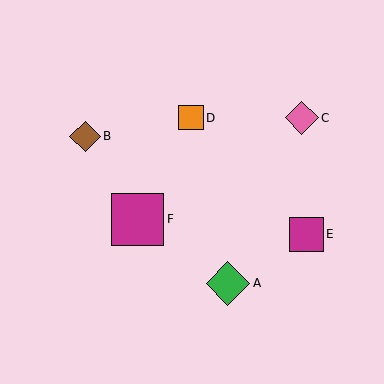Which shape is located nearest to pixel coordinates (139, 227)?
The magenta square (labeled F) at (137, 219) is nearest to that location.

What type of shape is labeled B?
Shape B is a brown diamond.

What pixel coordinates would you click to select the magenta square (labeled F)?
Click at (137, 219) to select the magenta square F.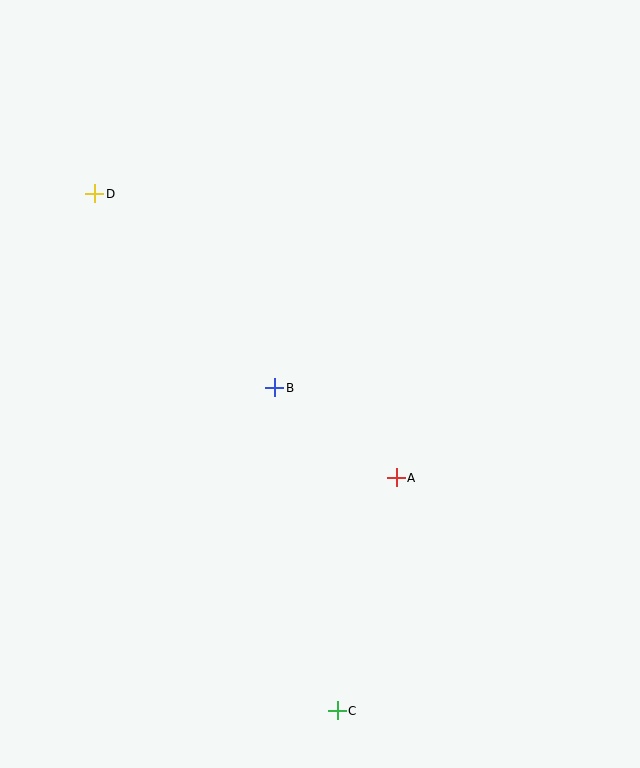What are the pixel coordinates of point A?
Point A is at (396, 478).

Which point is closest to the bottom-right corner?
Point C is closest to the bottom-right corner.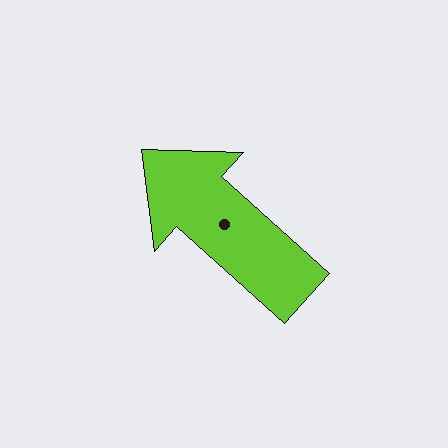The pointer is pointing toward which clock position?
Roughly 10 o'clock.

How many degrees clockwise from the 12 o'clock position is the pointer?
Approximately 312 degrees.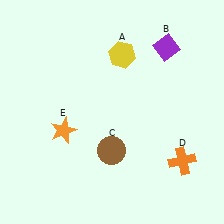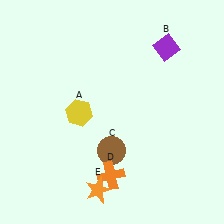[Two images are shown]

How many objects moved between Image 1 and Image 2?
3 objects moved between the two images.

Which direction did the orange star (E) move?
The orange star (E) moved down.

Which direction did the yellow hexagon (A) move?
The yellow hexagon (A) moved down.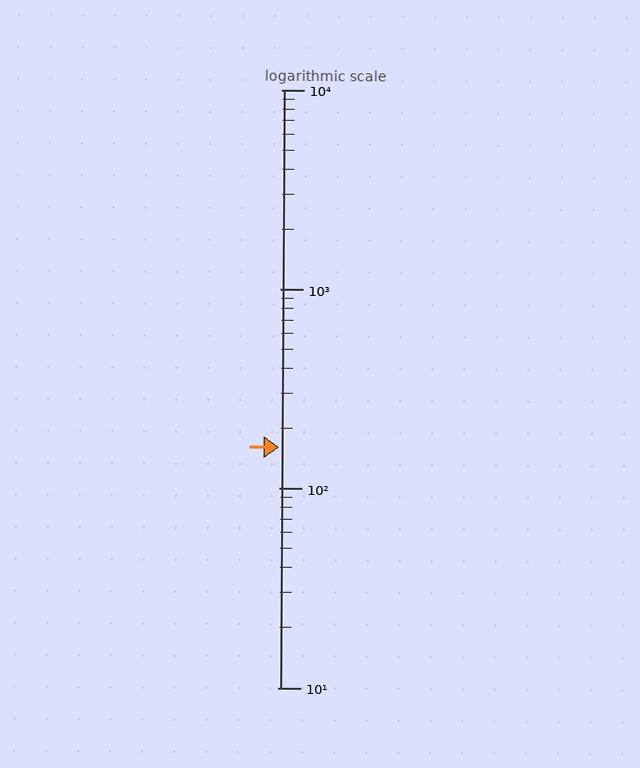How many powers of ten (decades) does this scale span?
The scale spans 3 decades, from 10 to 10000.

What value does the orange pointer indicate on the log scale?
The pointer indicates approximately 160.